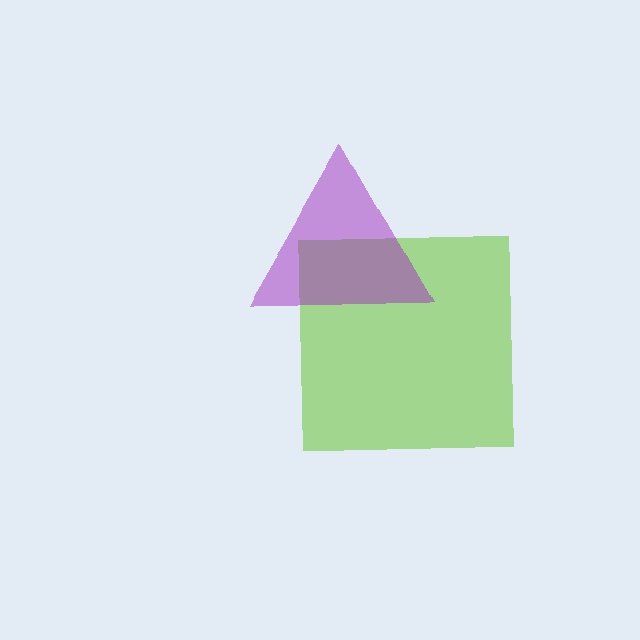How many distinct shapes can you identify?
There are 2 distinct shapes: a lime square, a purple triangle.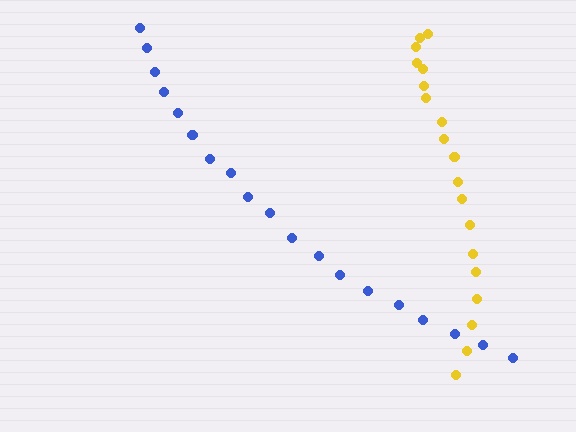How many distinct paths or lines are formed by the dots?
There are 2 distinct paths.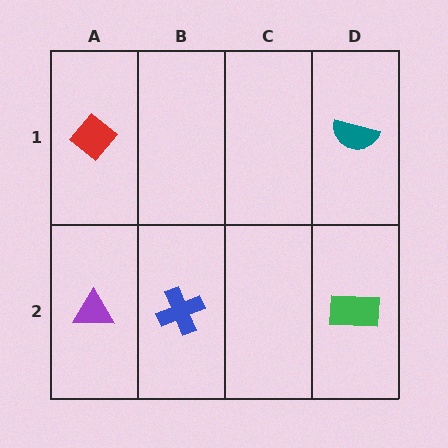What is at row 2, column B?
A blue cross.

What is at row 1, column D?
A teal semicircle.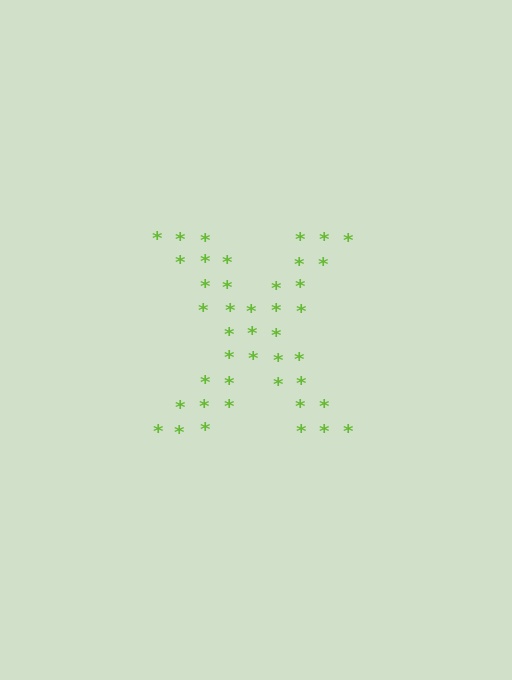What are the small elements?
The small elements are asterisks.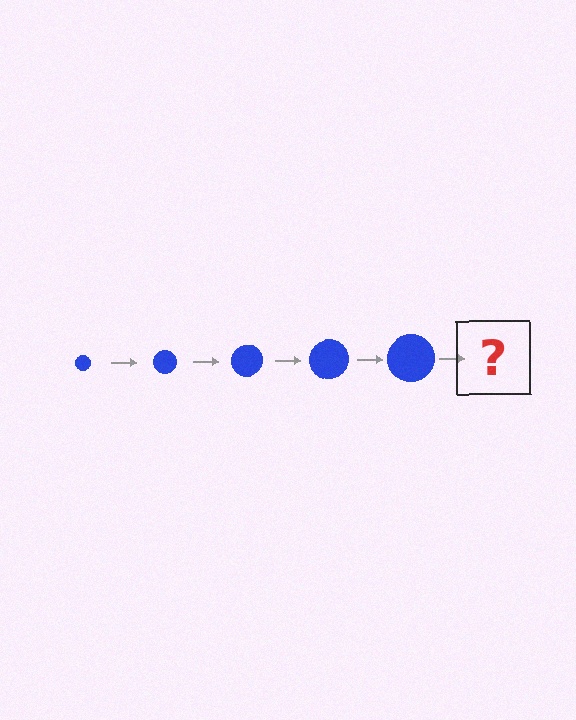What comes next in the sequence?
The next element should be a blue circle, larger than the previous one.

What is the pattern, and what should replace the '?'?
The pattern is that the circle gets progressively larger each step. The '?' should be a blue circle, larger than the previous one.